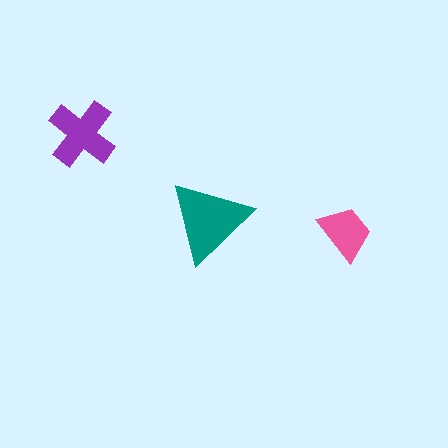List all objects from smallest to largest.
The pink trapezoid, the purple cross, the teal triangle.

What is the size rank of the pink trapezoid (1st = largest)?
3rd.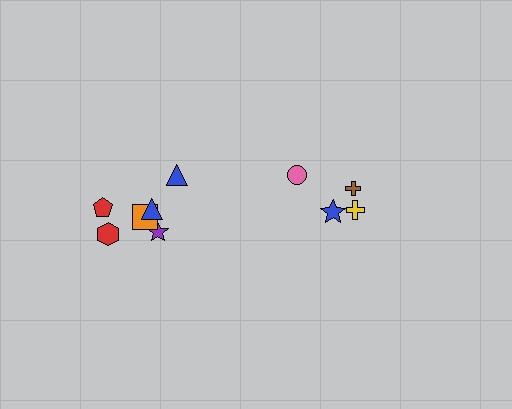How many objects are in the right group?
There are 4 objects.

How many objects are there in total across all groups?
There are 10 objects.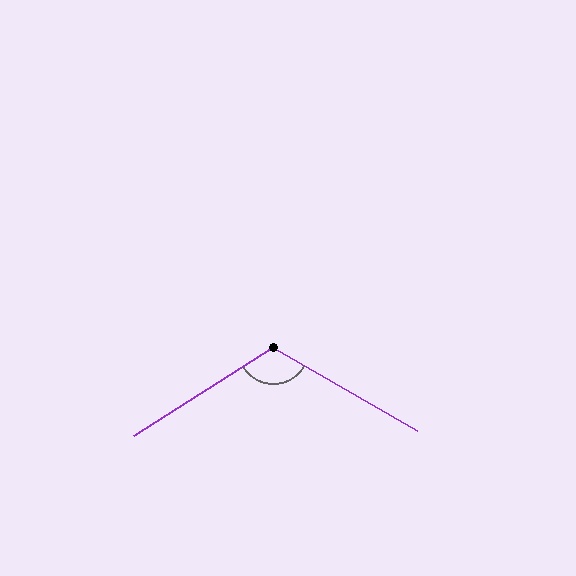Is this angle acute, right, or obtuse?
It is obtuse.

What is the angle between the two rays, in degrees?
Approximately 118 degrees.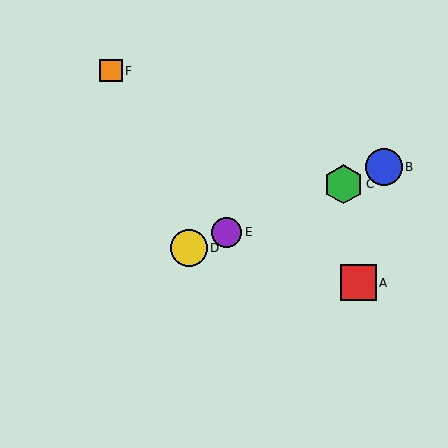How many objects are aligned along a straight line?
4 objects (B, C, D, E) are aligned along a straight line.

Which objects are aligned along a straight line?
Objects B, C, D, E are aligned along a straight line.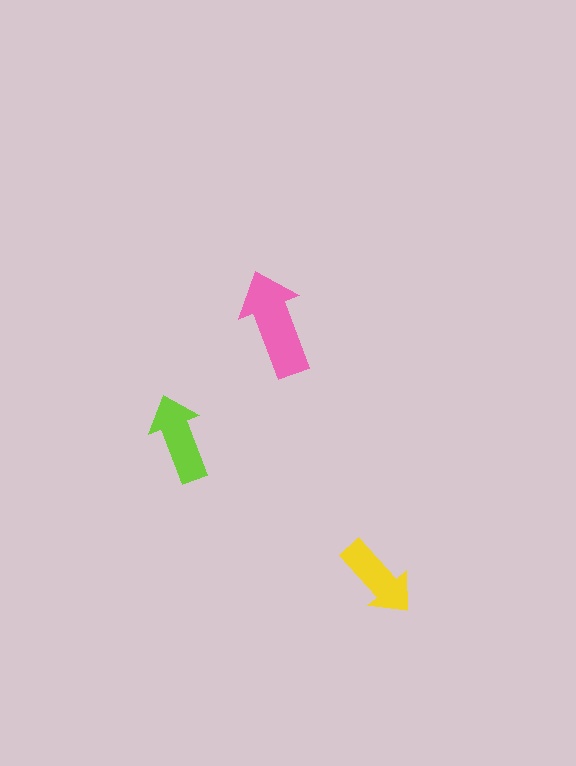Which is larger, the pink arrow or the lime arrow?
The pink one.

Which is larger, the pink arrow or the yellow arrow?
The pink one.